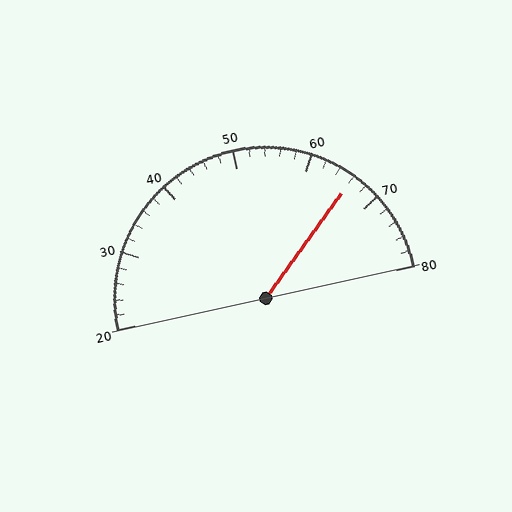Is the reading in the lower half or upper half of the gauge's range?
The reading is in the upper half of the range (20 to 80).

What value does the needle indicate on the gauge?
The needle indicates approximately 66.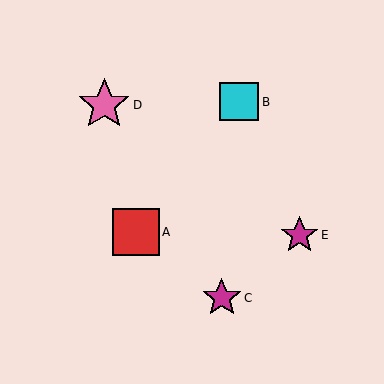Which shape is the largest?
The pink star (labeled D) is the largest.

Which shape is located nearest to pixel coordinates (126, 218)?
The red square (labeled A) at (136, 232) is nearest to that location.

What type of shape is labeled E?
Shape E is a magenta star.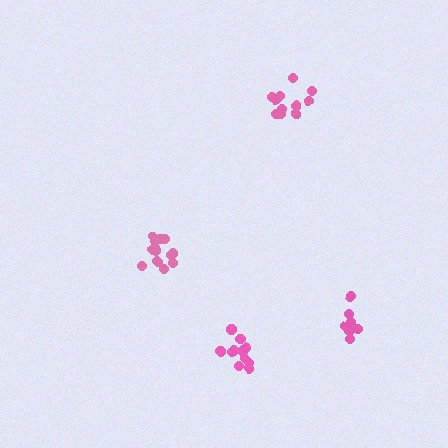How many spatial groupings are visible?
There are 4 spatial groupings.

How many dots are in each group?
Group 1: 13 dots, Group 2: 7 dots, Group 3: 11 dots, Group 4: 12 dots (43 total).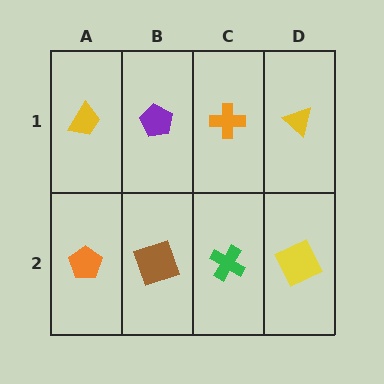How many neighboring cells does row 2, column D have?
2.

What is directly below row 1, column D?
A yellow square.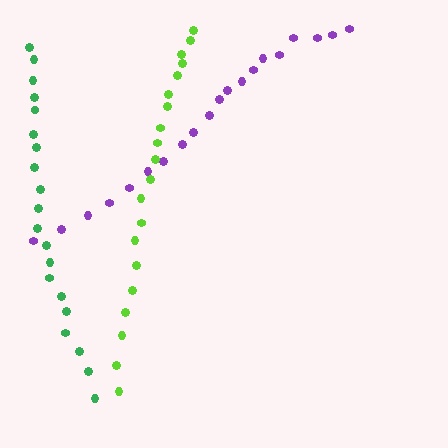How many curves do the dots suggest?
There are 3 distinct paths.